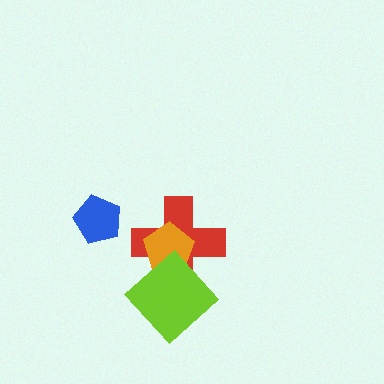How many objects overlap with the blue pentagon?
0 objects overlap with the blue pentagon.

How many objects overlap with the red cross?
2 objects overlap with the red cross.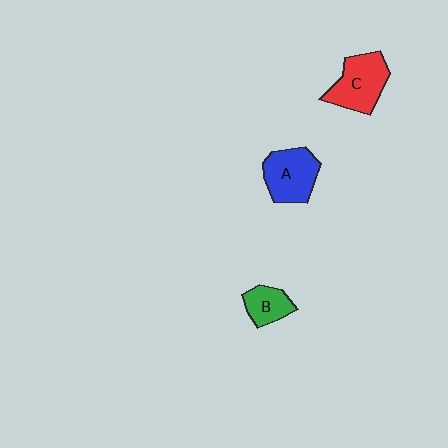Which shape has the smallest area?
Shape B (green).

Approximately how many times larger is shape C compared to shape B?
Approximately 1.8 times.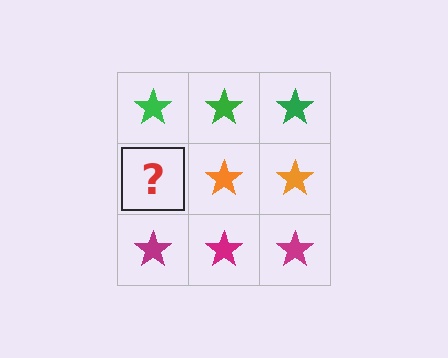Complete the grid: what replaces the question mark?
The question mark should be replaced with an orange star.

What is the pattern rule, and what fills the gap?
The rule is that each row has a consistent color. The gap should be filled with an orange star.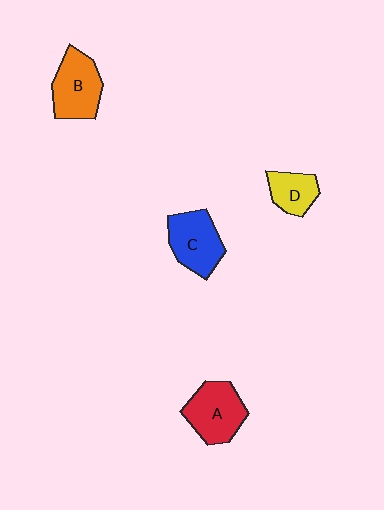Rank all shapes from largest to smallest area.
From largest to smallest: A (red), B (orange), C (blue), D (yellow).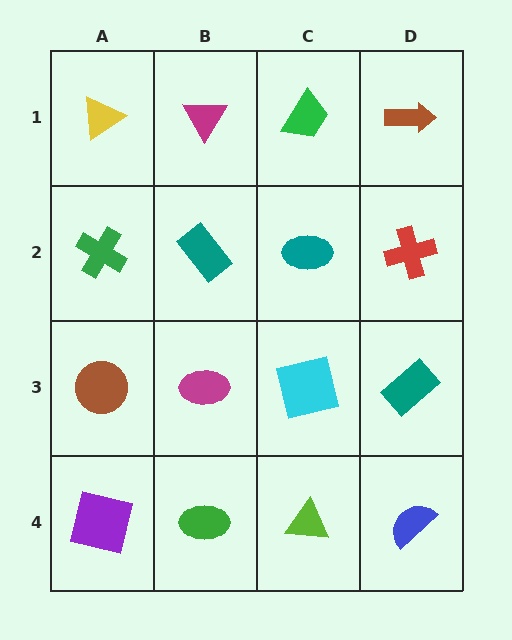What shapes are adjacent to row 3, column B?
A teal rectangle (row 2, column B), a green ellipse (row 4, column B), a brown circle (row 3, column A), a cyan square (row 3, column C).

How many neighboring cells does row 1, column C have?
3.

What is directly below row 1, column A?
A green cross.